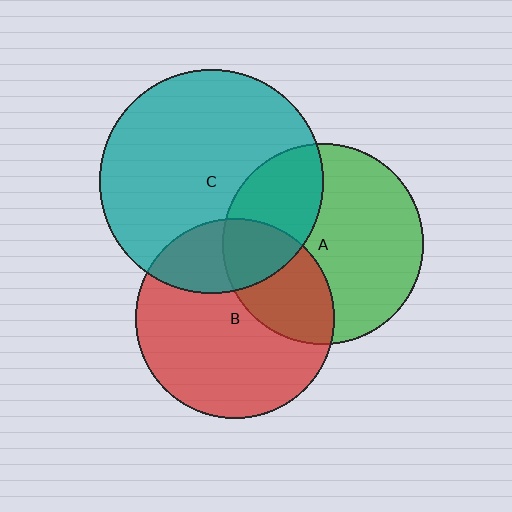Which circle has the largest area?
Circle C (teal).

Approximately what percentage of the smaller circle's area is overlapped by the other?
Approximately 25%.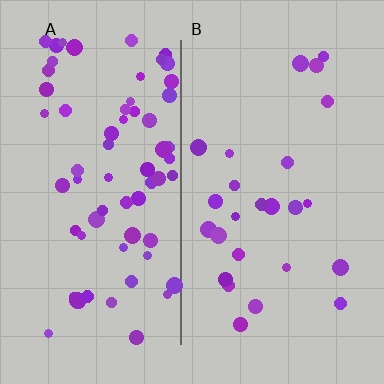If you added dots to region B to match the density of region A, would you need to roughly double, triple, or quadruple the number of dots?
Approximately triple.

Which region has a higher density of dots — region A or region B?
A (the left).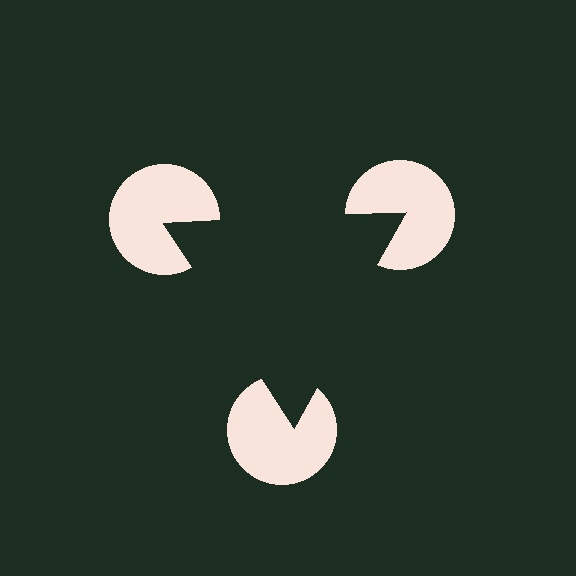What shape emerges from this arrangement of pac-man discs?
An illusory triangle — its edges are inferred from the aligned wedge cuts in the pac-man discs, not physically drawn.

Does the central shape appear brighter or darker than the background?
It typically appears slightly darker than the background, even though no actual brightness change is drawn.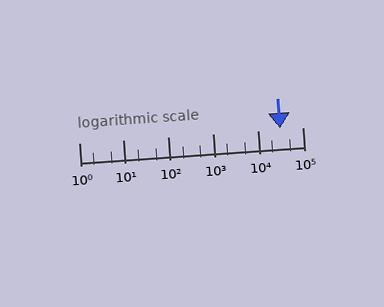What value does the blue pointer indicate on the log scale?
The pointer indicates approximately 31000.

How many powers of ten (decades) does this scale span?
The scale spans 5 decades, from 1 to 100000.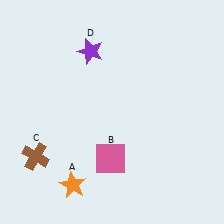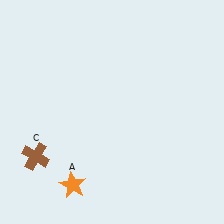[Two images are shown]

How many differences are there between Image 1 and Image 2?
There are 2 differences between the two images.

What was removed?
The purple star (D), the pink square (B) were removed in Image 2.